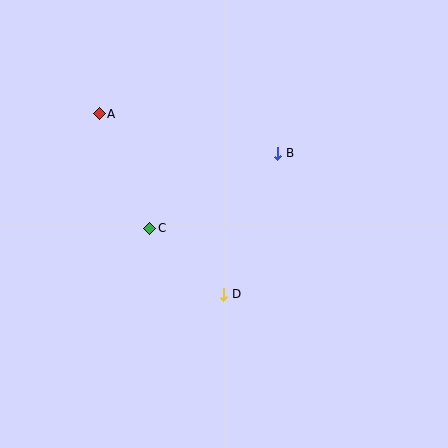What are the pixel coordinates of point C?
Point C is at (150, 228).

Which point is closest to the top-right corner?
Point B is closest to the top-right corner.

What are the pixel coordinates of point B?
Point B is at (278, 153).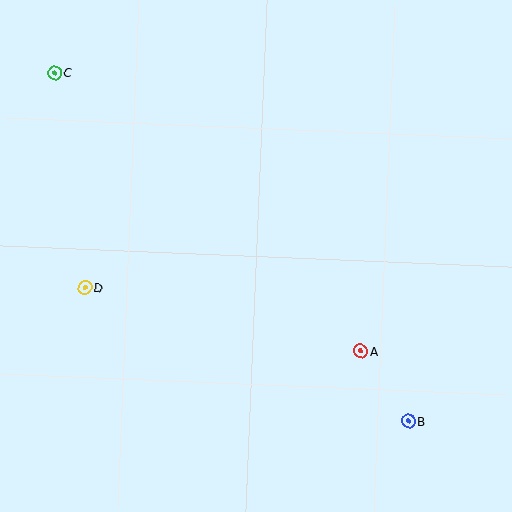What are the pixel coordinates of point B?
Point B is at (409, 421).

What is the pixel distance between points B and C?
The distance between B and C is 497 pixels.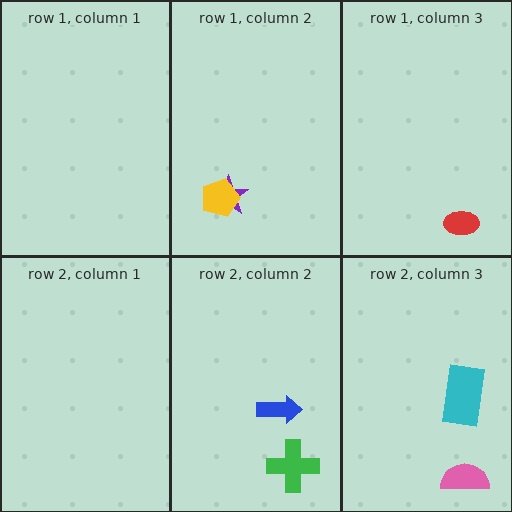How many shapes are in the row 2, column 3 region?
2.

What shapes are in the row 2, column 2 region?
The blue arrow, the green cross.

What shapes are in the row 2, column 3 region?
The pink semicircle, the cyan rectangle.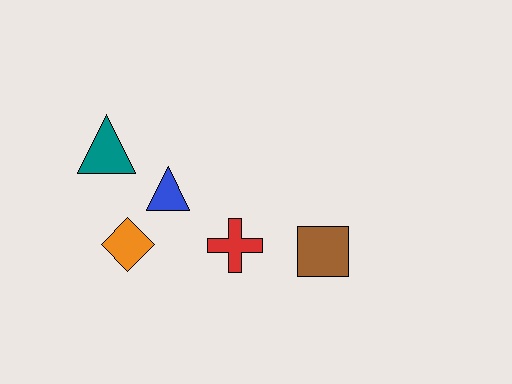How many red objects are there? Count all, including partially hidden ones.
There is 1 red object.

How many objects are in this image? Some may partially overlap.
There are 5 objects.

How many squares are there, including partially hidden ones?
There is 1 square.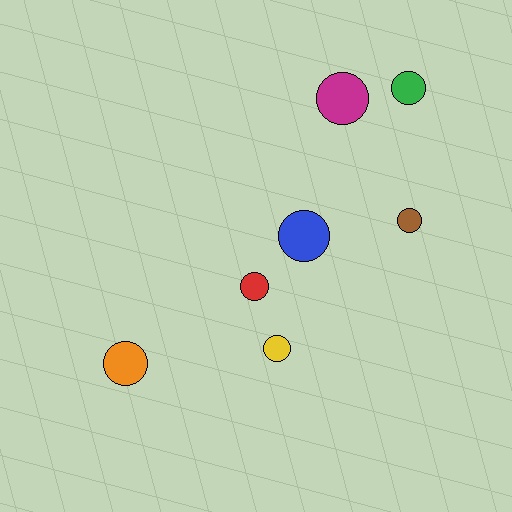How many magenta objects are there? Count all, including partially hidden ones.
There is 1 magenta object.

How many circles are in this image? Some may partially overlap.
There are 7 circles.